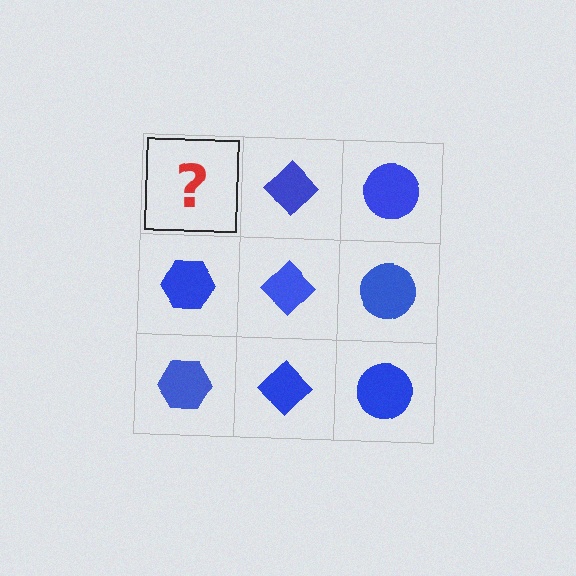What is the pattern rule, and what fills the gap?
The rule is that each column has a consistent shape. The gap should be filled with a blue hexagon.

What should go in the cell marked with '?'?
The missing cell should contain a blue hexagon.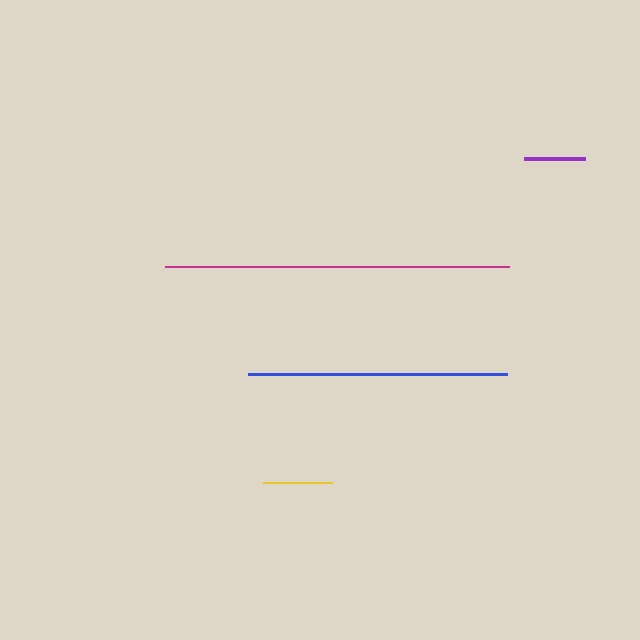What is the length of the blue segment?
The blue segment is approximately 260 pixels long.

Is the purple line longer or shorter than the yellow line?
The yellow line is longer than the purple line.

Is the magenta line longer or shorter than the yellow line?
The magenta line is longer than the yellow line.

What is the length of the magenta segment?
The magenta segment is approximately 345 pixels long.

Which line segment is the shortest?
The purple line is the shortest at approximately 61 pixels.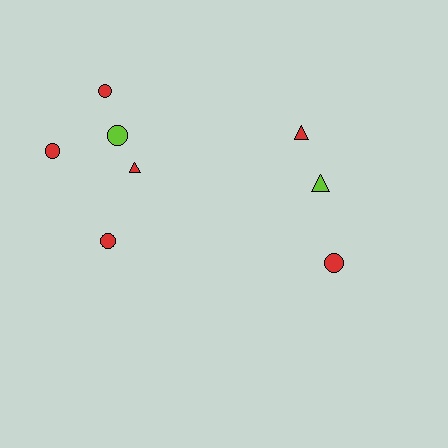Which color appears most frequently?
Red, with 6 objects.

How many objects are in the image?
There are 8 objects.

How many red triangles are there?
There are 2 red triangles.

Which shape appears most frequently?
Circle, with 5 objects.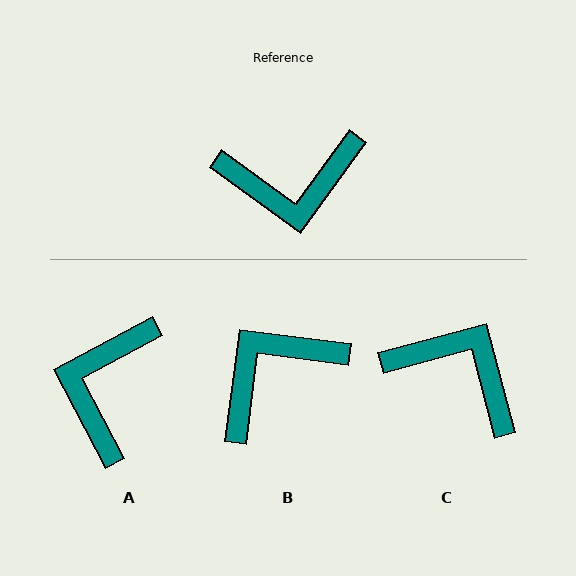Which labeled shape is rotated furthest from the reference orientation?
B, about 151 degrees away.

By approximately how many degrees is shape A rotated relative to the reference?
Approximately 116 degrees clockwise.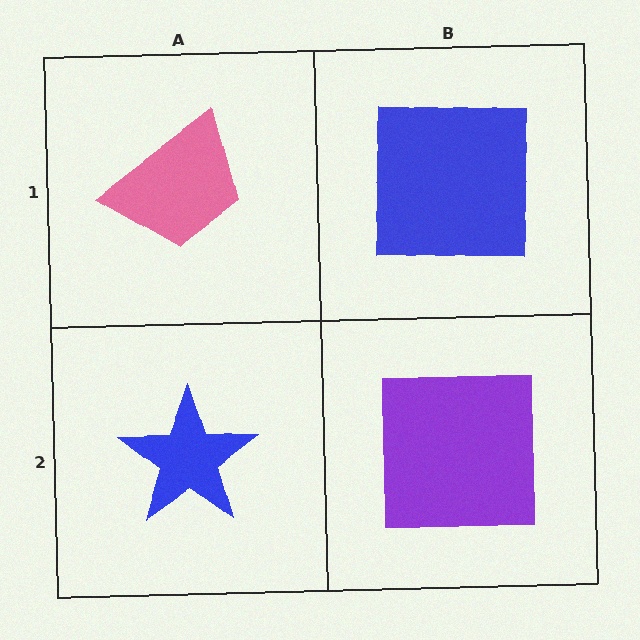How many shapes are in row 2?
2 shapes.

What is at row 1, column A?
A pink trapezoid.